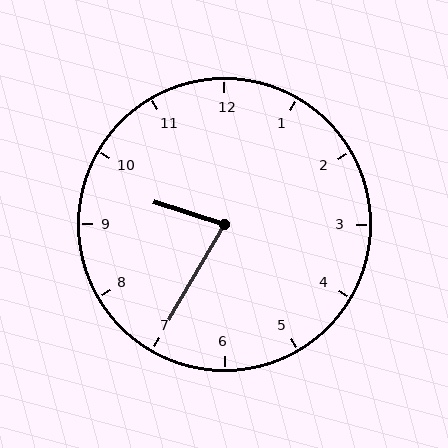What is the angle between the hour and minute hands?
Approximately 78 degrees.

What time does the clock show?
9:35.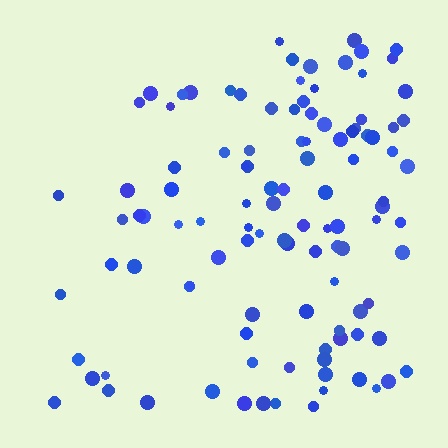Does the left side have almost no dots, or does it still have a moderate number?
Still a moderate number, just noticeably fewer than the right.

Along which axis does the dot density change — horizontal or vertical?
Horizontal.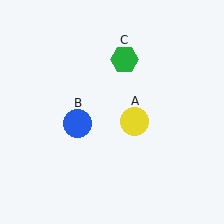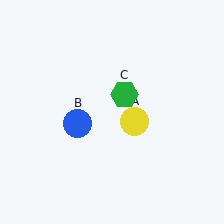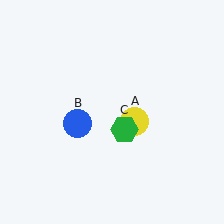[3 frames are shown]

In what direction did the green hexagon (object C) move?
The green hexagon (object C) moved down.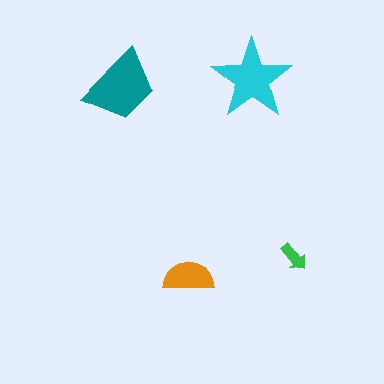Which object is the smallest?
The green arrow.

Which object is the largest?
The teal trapezoid.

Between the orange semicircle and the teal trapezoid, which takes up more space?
The teal trapezoid.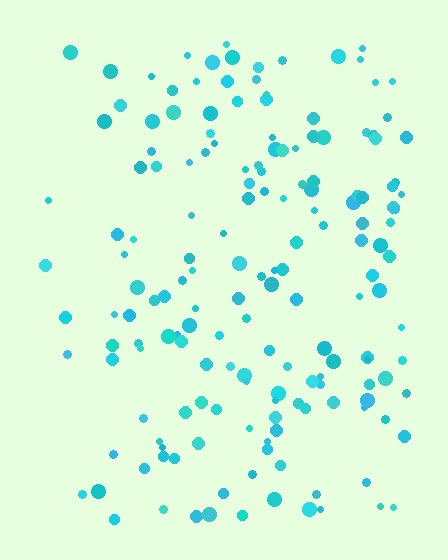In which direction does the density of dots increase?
From left to right, with the right side densest.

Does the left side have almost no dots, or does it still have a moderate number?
Still a moderate number, just noticeably fewer than the right.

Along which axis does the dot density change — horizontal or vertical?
Horizontal.